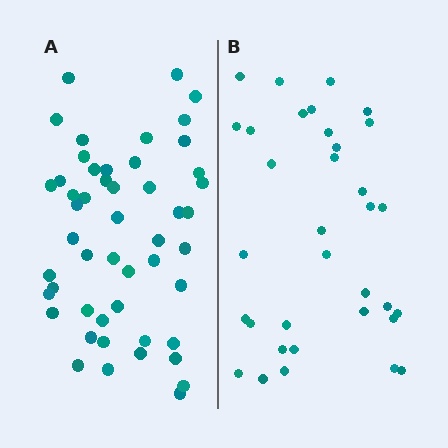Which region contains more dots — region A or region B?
Region A (the left region) has more dots.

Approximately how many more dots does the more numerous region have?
Region A has approximately 15 more dots than region B.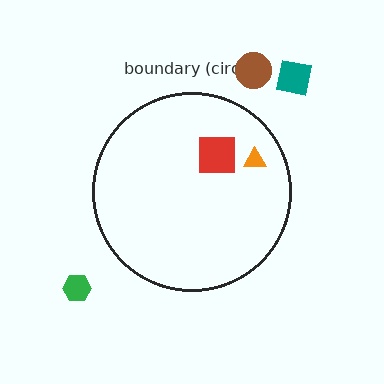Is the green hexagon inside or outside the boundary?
Outside.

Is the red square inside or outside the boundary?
Inside.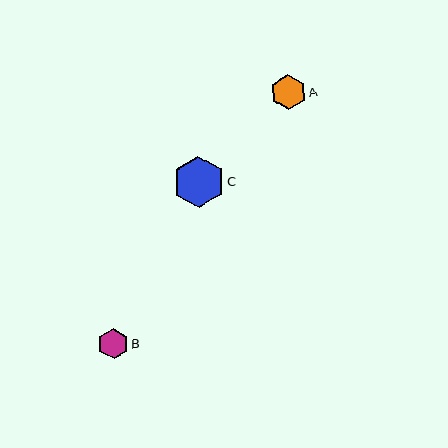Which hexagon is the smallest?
Hexagon B is the smallest with a size of approximately 30 pixels.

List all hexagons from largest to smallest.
From largest to smallest: C, A, B.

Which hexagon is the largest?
Hexagon C is the largest with a size of approximately 51 pixels.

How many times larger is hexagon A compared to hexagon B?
Hexagon A is approximately 1.2 times the size of hexagon B.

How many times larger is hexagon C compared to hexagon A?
Hexagon C is approximately 1.5 times the size of hexagon A.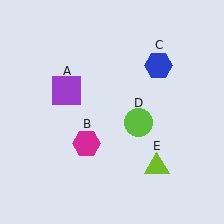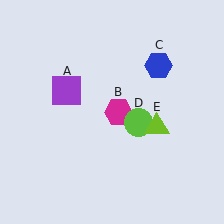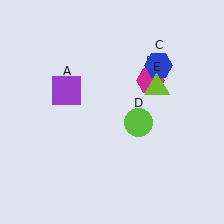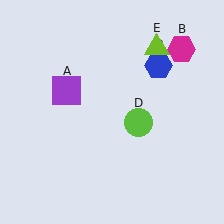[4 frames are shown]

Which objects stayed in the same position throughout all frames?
Purple square (object A) and blue hexagon (object C) and lime circle (object D) remained stationary.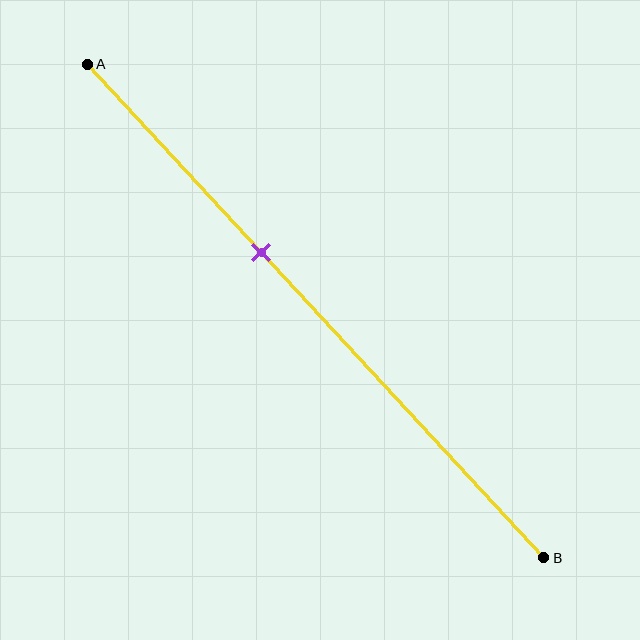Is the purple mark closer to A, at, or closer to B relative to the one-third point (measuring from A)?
The purple mark is closer to point B than the one-third point of segment AB.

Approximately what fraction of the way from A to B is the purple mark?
The purple mark is approximately 40% of the way from A to B.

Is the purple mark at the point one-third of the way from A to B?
No, the mark is at about 40% from A, not at the 33% one-third point.